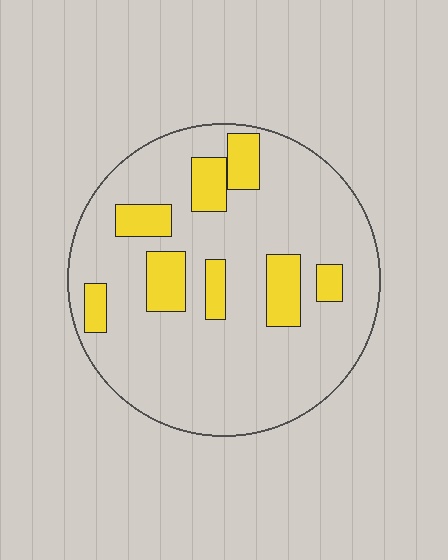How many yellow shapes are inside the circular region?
8.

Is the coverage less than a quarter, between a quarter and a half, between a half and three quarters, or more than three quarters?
Less than a quarter.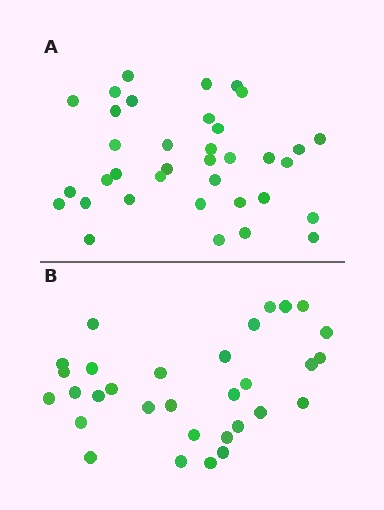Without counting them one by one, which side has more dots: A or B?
Region A (the top region) has more dots.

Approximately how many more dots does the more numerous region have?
Region A has about 5 more dots than region B.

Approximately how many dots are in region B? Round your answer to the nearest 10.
About 30 dots. (The exact count is 31, which rounds to 30.)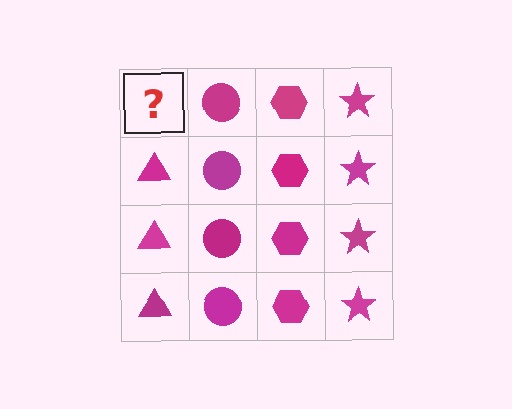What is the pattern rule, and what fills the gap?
The rule is that each column has a consistent shape. The gap should be filled with a magenta triangle.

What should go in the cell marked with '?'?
The missing cell should contain a magenta triangle.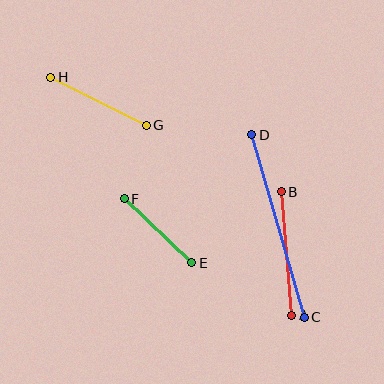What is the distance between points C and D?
The distance is approximately 190 pixels.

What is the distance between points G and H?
The distance is approximately 107 pixels.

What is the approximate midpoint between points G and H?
The midpoint is at approximately (98, 101) pixels.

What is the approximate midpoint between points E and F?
The midpoint is at approximately (158, 231) pixels.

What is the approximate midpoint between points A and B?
The midpoint is at approximately (287, 253) pixels.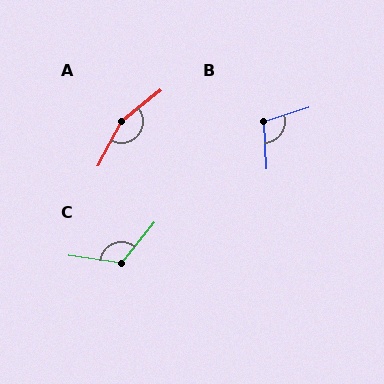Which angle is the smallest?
B, at approximately 104 degrees.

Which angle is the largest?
A, at approximately 156 degrees.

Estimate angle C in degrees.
Approximately 121 degrees.